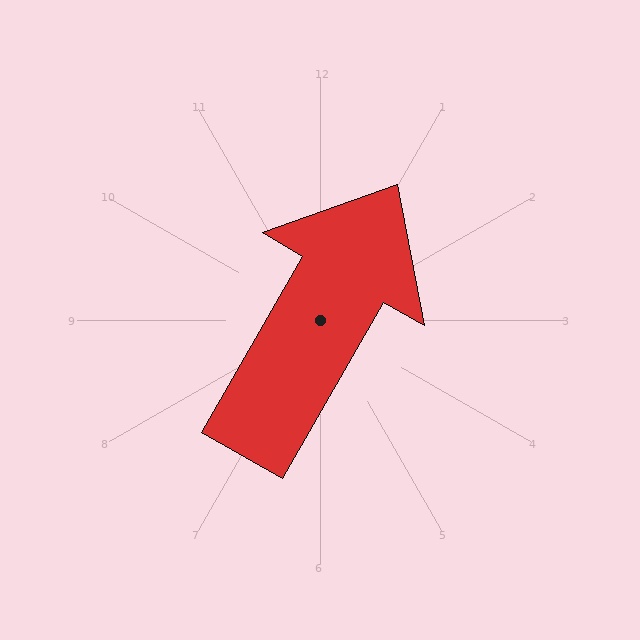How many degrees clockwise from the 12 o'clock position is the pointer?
Approximately 30 degrees.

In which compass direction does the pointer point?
Northeast.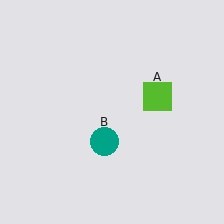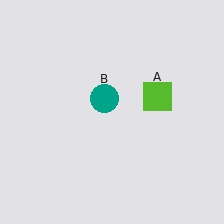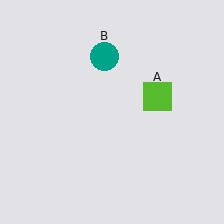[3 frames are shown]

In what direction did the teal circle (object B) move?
The teal circle (object B) moved up.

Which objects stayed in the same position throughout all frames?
Lime square (object A) remained stationary.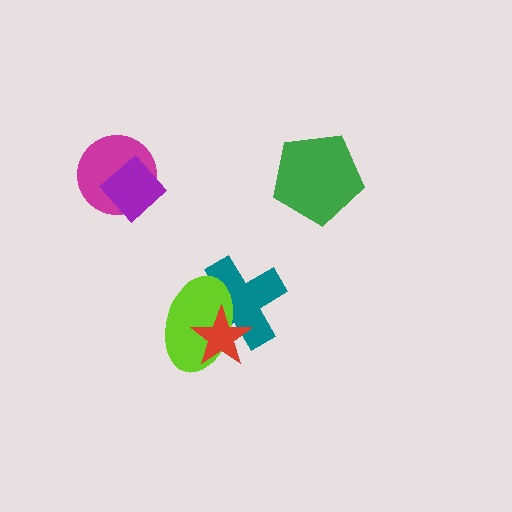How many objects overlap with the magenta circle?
1 object overlaps with the magenta circle.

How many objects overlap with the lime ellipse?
2 objects overlap with the lime ellipse.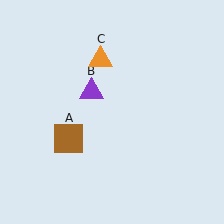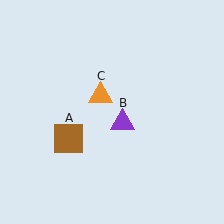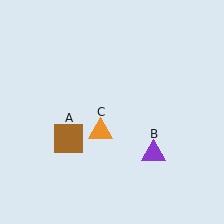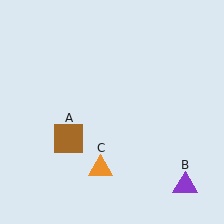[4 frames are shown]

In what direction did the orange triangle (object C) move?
The orange triangle (object C) moved down.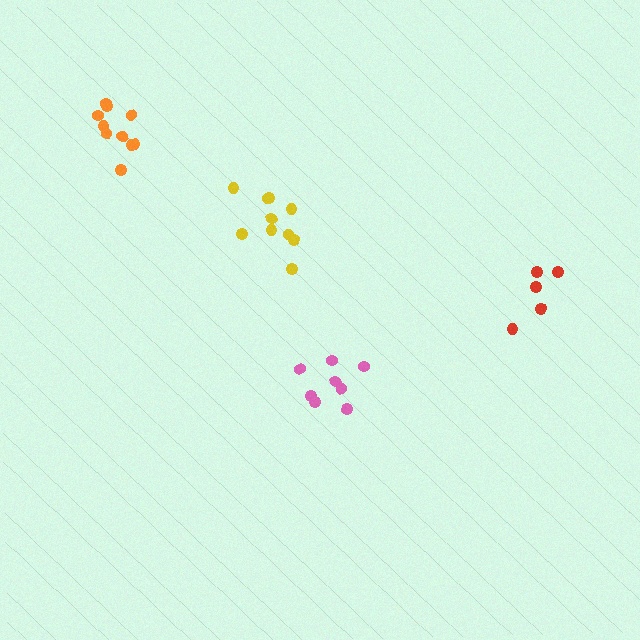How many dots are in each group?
Group 1: 5 dots, Group 2: 11 dots, Group 3: 10 dots, Group 4: 8 dots (34 total).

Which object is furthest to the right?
The red cluster is rightmost.